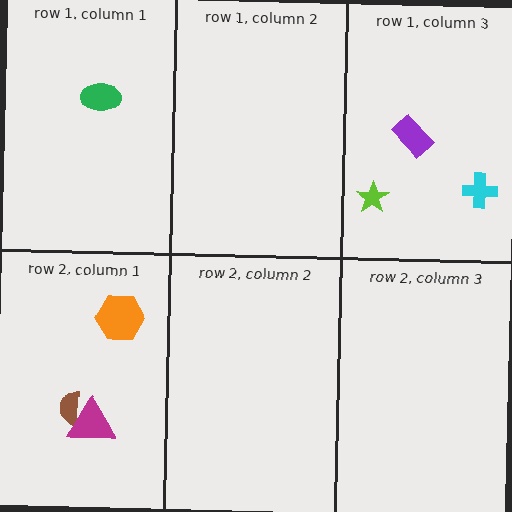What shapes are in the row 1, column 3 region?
The cyan cross, the purple rectangle, the lime star.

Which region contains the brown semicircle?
The row 2, column 1 region.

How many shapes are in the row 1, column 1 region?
1.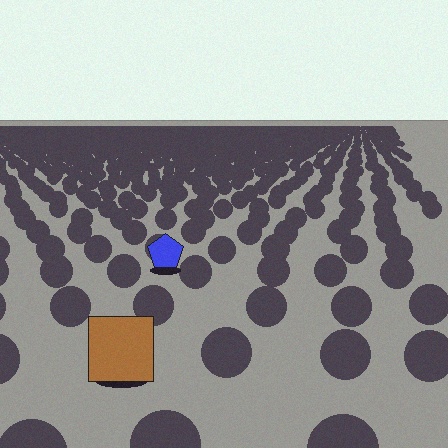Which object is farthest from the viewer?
The blue pentagon is farthest from the viewer. It appears smaller and the ground texture around it is denser.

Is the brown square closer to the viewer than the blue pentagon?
Yes. The brown square is closer — you can tell from the texture gradient: the ground texture is coarser near it.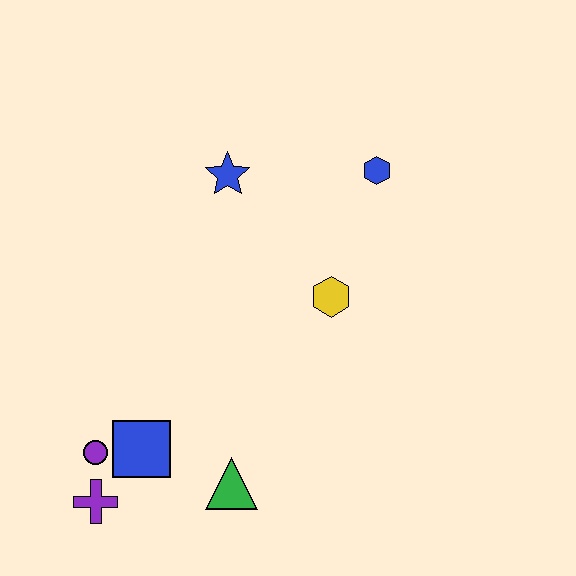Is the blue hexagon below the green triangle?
No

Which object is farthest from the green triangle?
The blue hexagon is farthest from the green triangle.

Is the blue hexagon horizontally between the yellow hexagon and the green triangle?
No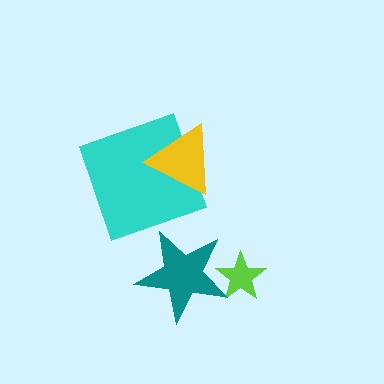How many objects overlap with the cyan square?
1 object overlaps with the cyan square.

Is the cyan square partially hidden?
Yes, it is partially covered by another shape.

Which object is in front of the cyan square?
The yellow triangle is in front of the cyan square.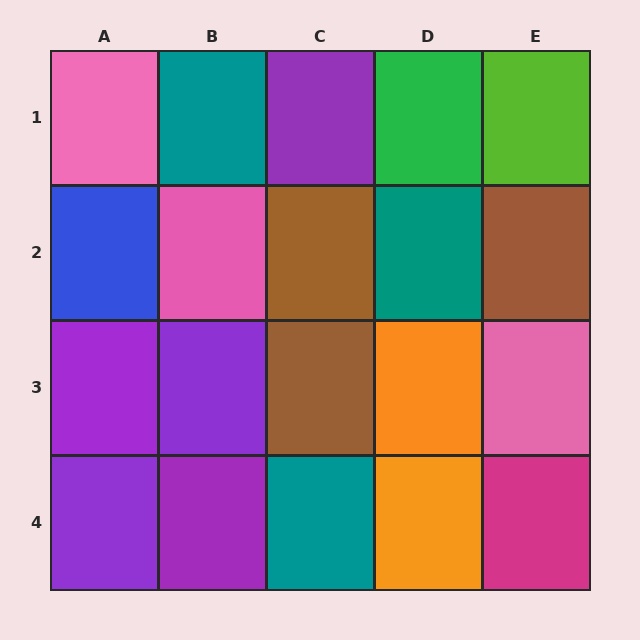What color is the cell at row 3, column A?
Purple.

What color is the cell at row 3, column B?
Purple.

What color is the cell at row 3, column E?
Pink.